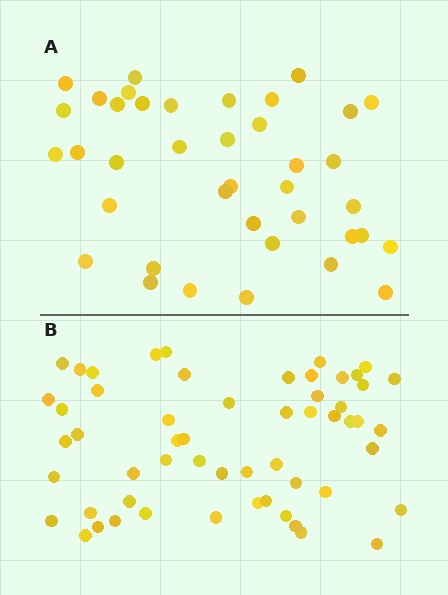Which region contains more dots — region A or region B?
Region B (the bottom region) has more dots.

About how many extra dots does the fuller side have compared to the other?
Region B has approximately 15 more dots than region A.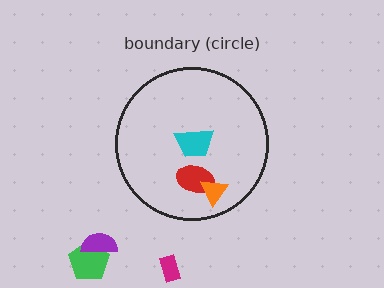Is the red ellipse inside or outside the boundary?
Inside.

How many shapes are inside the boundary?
3 inside, 3 outside.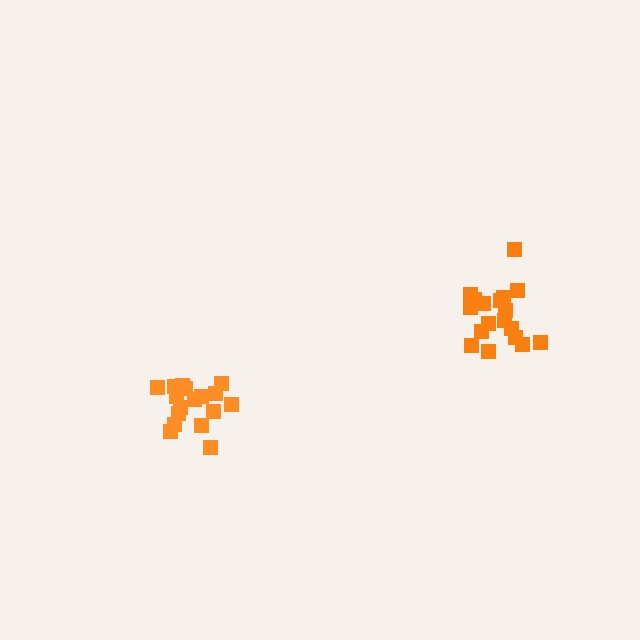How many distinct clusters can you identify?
There are 2 distinct clusters.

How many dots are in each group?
Group 1: 18 dots, Group 2: 18 dots (36 total).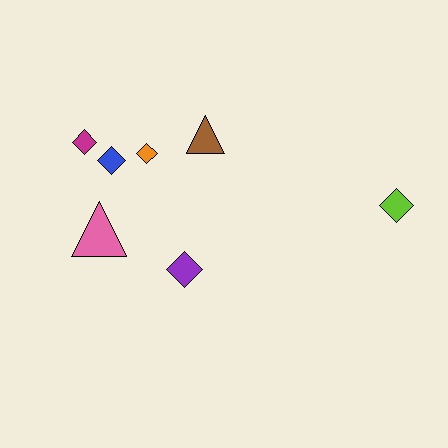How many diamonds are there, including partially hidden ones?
There are 5 diamonds.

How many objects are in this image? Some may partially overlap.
There are 7 objects.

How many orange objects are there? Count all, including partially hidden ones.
There is 1 orange object.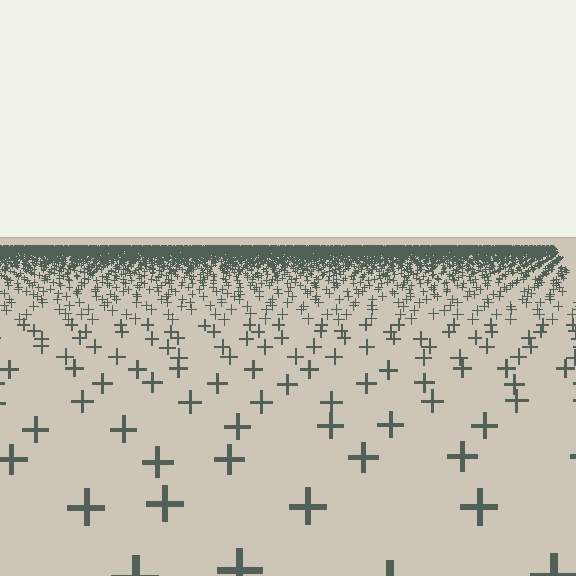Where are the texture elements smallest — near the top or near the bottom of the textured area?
Near the top.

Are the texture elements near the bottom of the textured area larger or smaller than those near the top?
Larger. Near the bottom, elements are closer to the viewer and appear at a bigger on-screen size.